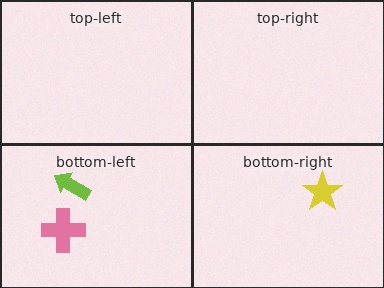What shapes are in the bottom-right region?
The yellow star.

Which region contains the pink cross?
The bottom-left region.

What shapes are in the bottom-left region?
The pink cross, the lime arrow.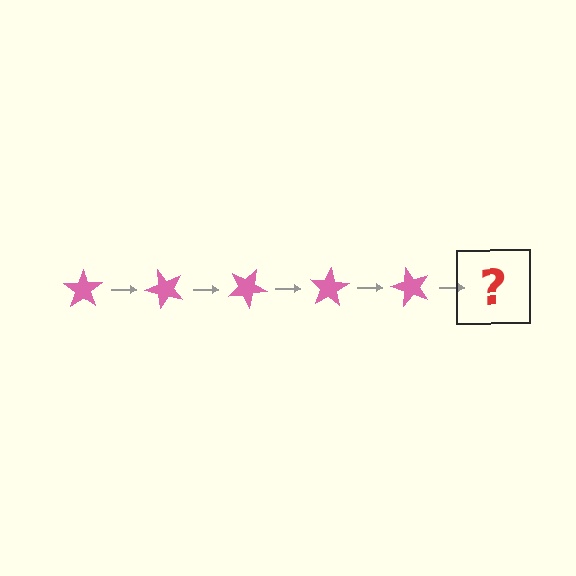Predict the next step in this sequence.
The next step is a pink star rotated 250 degrees.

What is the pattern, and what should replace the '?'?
The pattern is that the star rotates 50 degrees each step. The '?' should be a pink star rotated 250 degrees.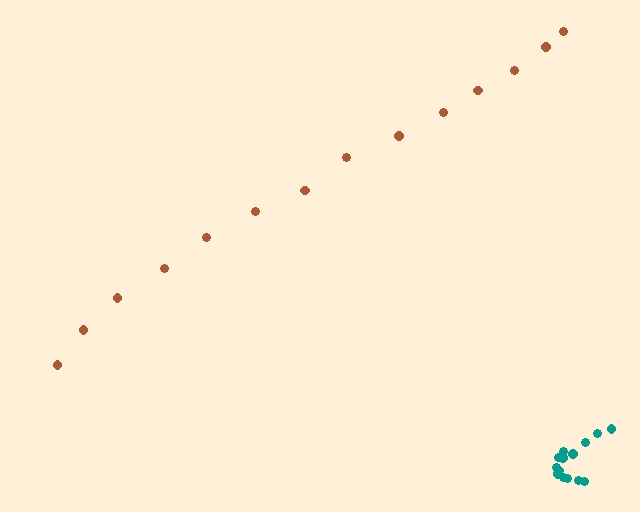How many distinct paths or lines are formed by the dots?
There are 2 distinct paths.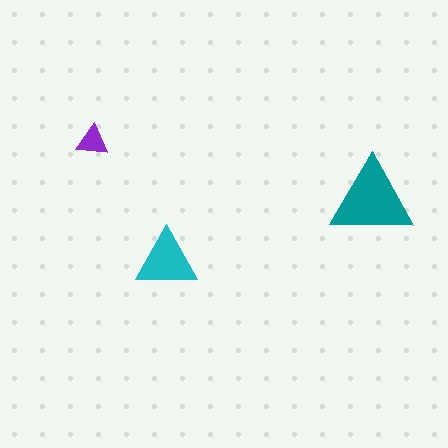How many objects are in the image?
There are 3 objects in the image.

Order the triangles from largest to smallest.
the teal one, the cyan one, the purple one.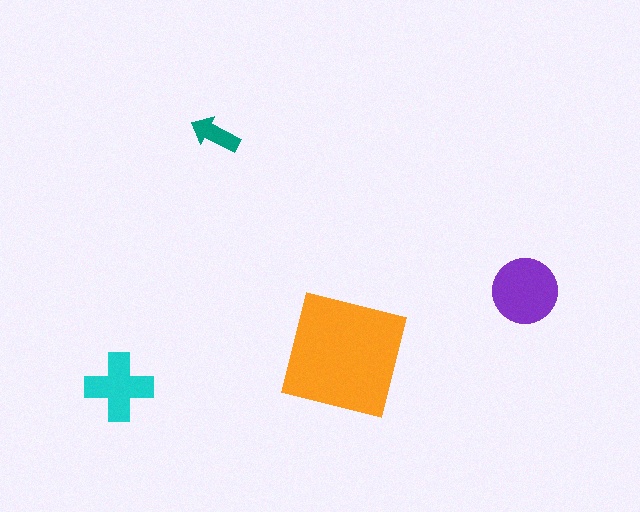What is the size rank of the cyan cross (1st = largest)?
3rd.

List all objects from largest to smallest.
The orange square, the purple circle, the cyan cross, the teal arrow.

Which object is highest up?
The teal arrow is topmost.